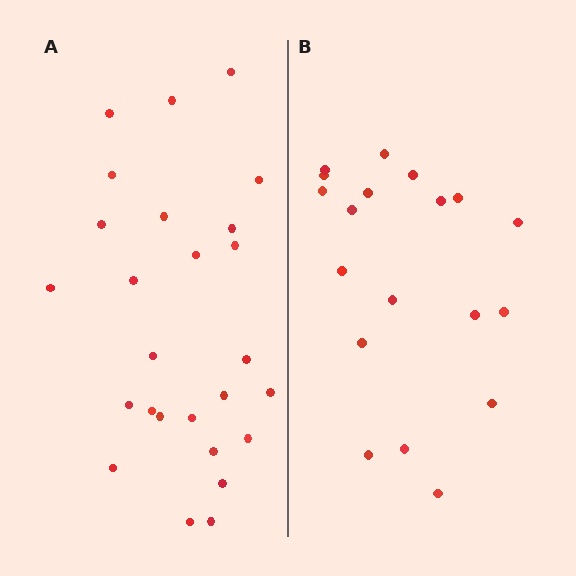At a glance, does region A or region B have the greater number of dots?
Region A (the left region) has more dots.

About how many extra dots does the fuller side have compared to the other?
Region A has roughly 8 or so more dots than region B.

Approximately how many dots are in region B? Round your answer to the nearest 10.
About 20 dots. (The exact count is 19, which rounds to 20.)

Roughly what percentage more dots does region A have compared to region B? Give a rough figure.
About 35% more.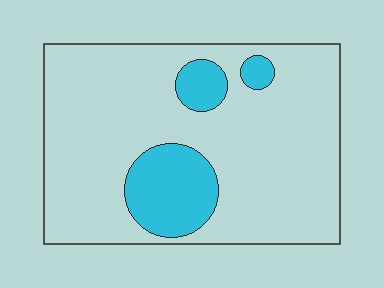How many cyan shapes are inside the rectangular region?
3.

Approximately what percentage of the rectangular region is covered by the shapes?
Approximately 15%.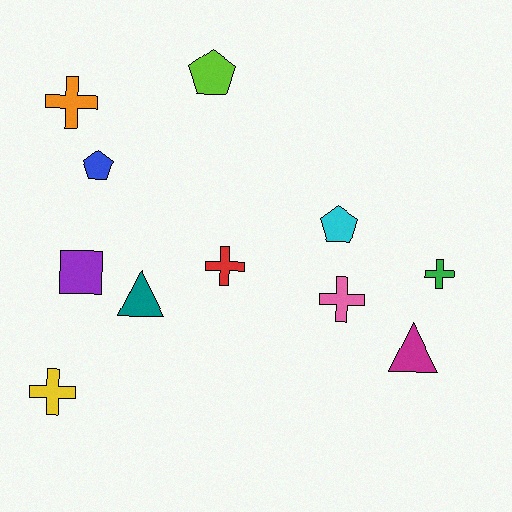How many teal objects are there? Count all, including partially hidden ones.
There is 1 teal object.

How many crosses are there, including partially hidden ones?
There are 5 crosses.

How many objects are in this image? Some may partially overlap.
There are 11 objects.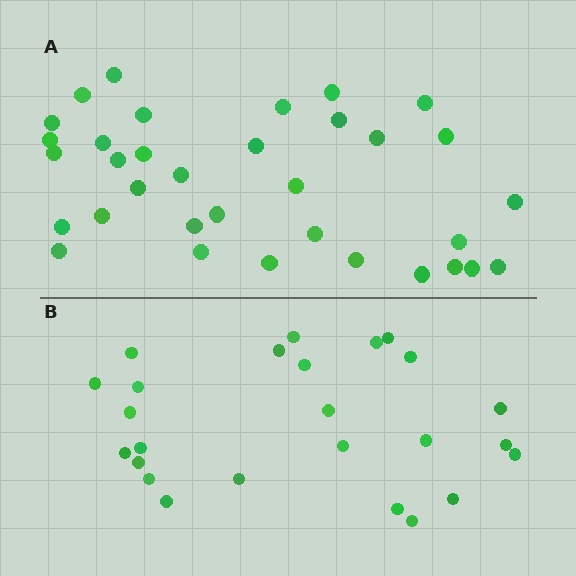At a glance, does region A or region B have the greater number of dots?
Region A (the top region) has more dots.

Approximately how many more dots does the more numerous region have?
Region A has roughly 8 or so more dots than region B.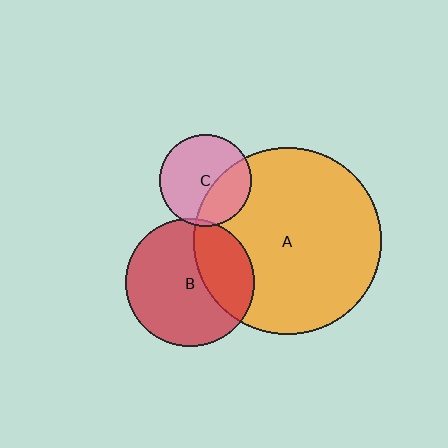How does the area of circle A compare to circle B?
Approximately 2.1 times.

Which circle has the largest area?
Circle A (orange).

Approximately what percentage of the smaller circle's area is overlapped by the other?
Approximately 35%.